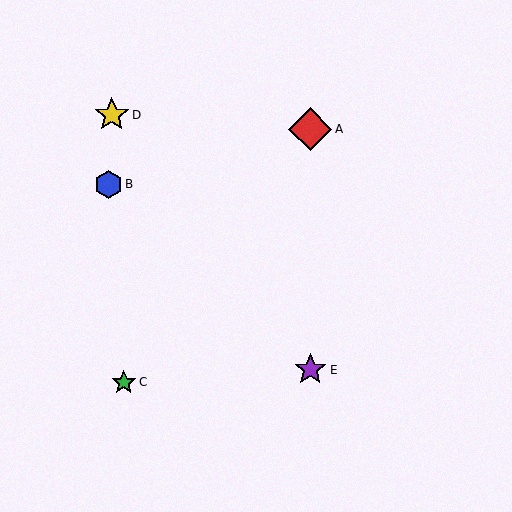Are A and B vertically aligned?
No, A is at x≈310 and B is at x≈109.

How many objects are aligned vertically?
2 objects (A, E) are aligned vertically.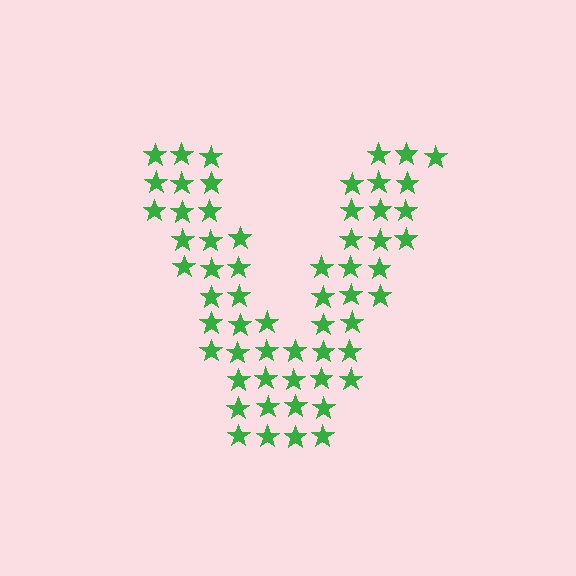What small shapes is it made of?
It is made of small stars.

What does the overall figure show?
The overall figure shows the letter V.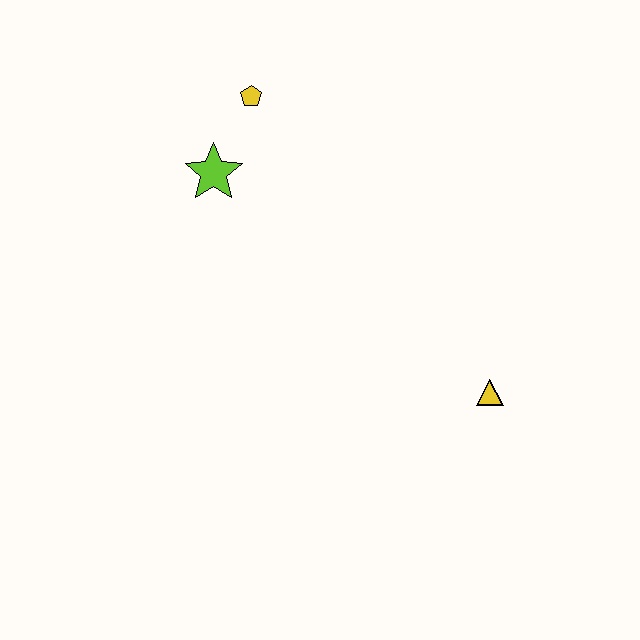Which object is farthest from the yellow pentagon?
The yellow triangle is farthest from the yellow pentagon.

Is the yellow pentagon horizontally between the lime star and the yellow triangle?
Yes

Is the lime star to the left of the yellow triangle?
Yes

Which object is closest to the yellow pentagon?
The lime star is closest to the yellow pentagon.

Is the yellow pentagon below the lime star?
No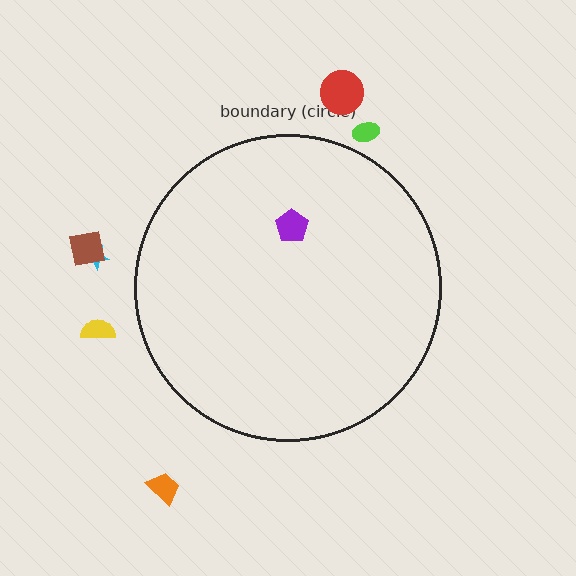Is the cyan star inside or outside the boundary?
Outside.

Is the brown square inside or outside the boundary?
Outside.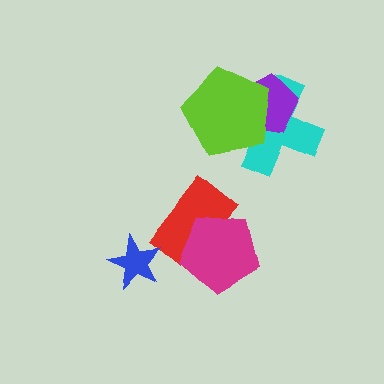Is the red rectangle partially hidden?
Yes, it is partially covered by another shape.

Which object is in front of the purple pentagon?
The lime pentagon is in front of the purple pentagon.